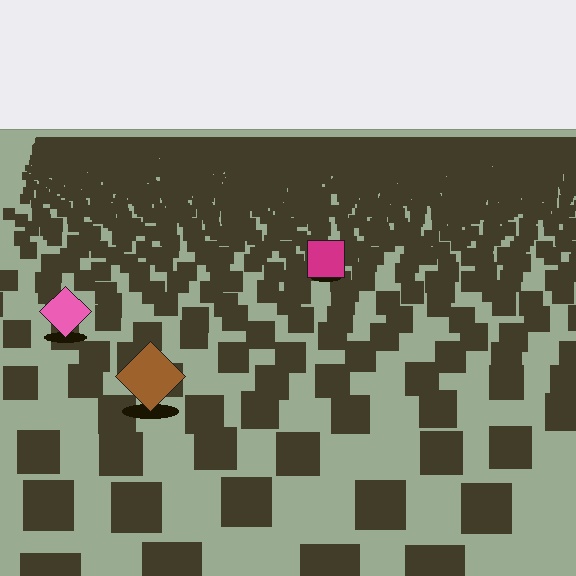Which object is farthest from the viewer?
The magenta square is farthest from the viewer. It appears smaller and the ground texture around it is denser.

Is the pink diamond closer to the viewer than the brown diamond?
No. The brown diamond is closer — you can tell from the texture gradient: the ground texture is coarser near it.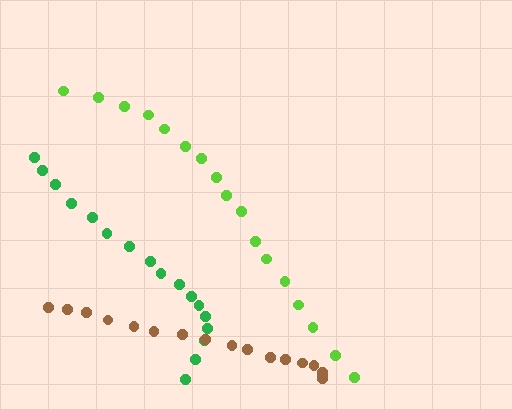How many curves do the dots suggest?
There are 3 distinct paths.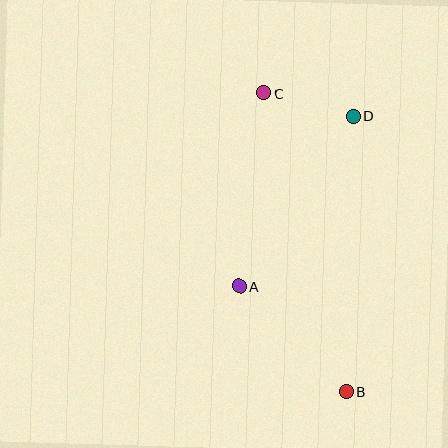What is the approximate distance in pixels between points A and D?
The distance between A and D is approximately 204 pixels.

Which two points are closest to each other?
Points C and D are closest to each other.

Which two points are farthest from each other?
Points B and C are farthest from each other.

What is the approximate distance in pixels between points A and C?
The distance between A and C is approximately 195 pixels.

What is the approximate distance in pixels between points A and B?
The distance between A and B is approximately 150 pixels.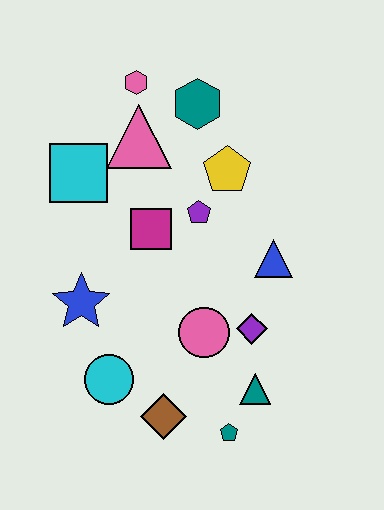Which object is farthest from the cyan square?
The teal pentagon is farthest from the cyan square.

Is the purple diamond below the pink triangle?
Yes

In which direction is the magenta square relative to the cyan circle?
The magenta square is above the cyan circle.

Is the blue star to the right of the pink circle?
No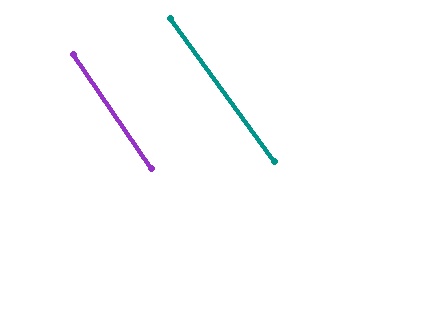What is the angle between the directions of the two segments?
Approximately 2 degrees.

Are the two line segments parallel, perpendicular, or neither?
Parallel — their directions differ by only 1.8°.